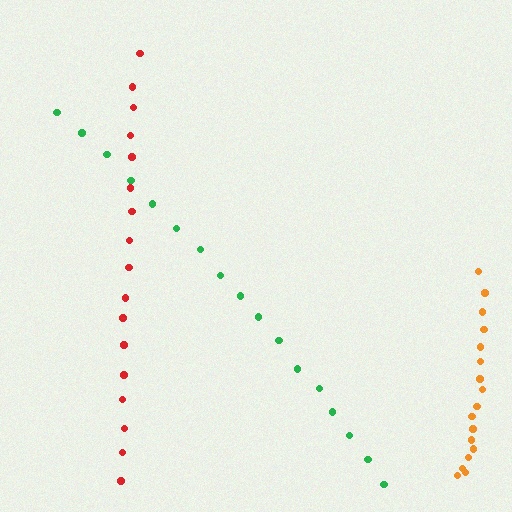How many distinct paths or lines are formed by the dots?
There are 3 distinct paths.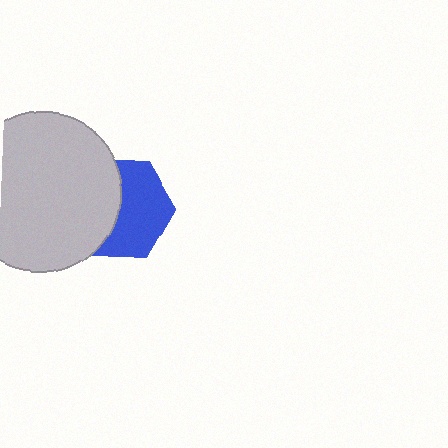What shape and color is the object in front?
The object in front is a light gray circle.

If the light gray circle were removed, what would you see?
You would see the complete blue hexagon.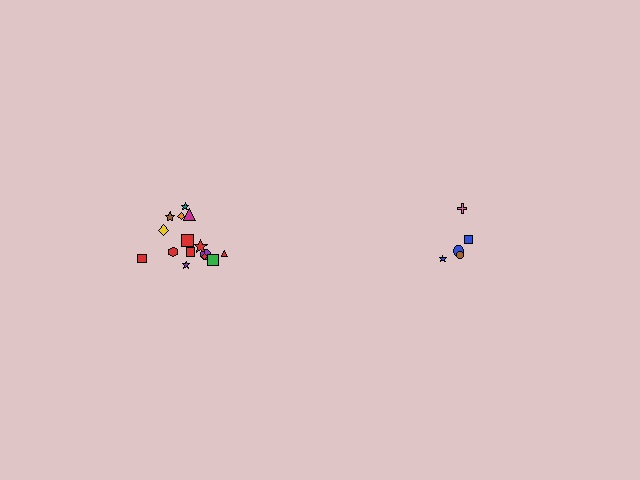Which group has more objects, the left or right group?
The left group.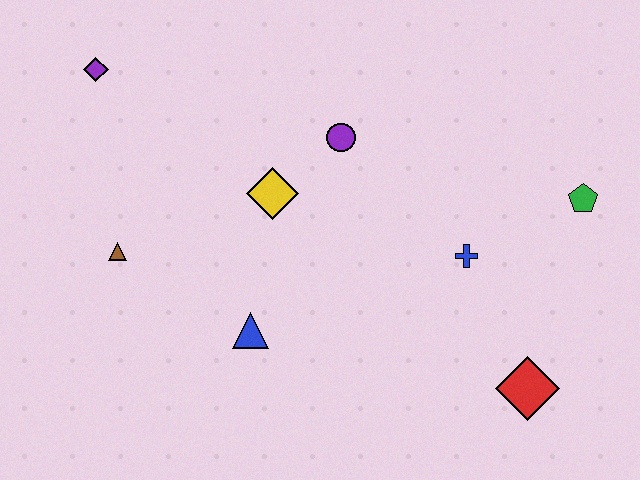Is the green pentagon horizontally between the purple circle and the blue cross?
No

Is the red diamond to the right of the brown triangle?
Yes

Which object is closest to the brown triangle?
The blue triangle is closest to the brown triangle.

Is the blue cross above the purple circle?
No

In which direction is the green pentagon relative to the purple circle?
The green pentagon is to the right of the purple circle.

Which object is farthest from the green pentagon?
The purple diamond is farthest from the green pentagon.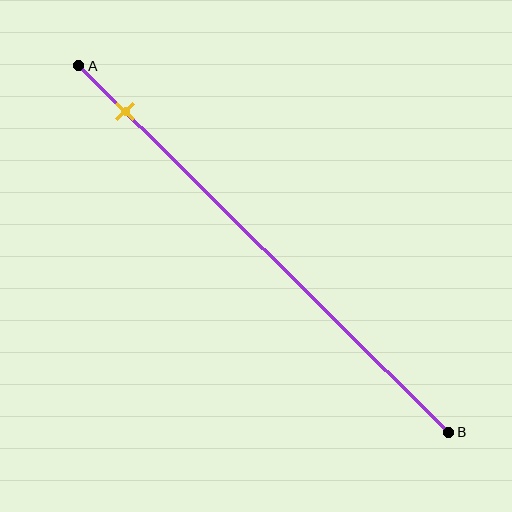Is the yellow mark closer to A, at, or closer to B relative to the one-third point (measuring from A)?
The yellow mark is closer to point A than the one-third point of segment AB.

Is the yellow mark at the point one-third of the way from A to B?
No, the mark is at about 10% from A, not at the 33% one-third point.